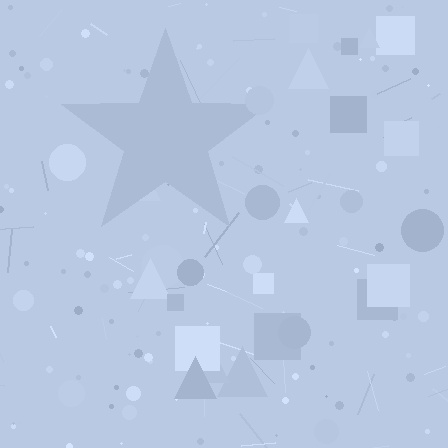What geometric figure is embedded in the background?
A star is embedded in the background.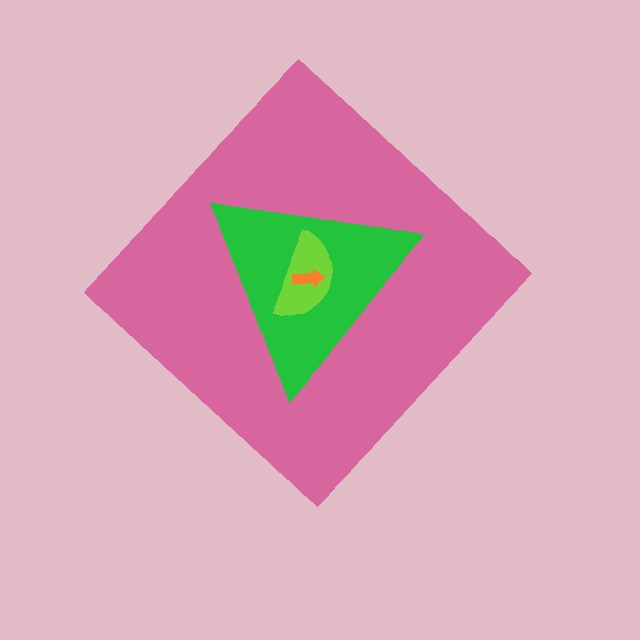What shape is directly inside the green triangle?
The lime semicircle.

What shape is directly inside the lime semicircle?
The orange arrow.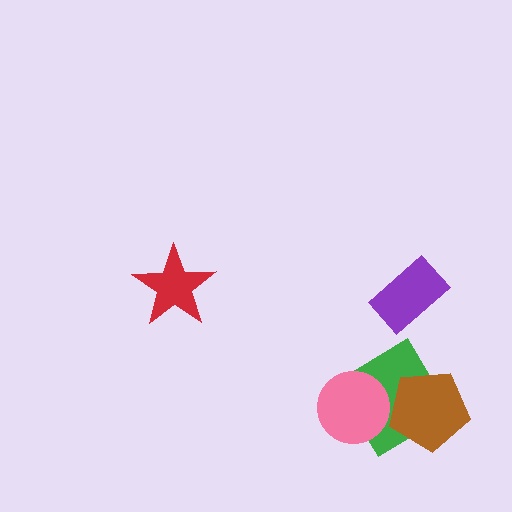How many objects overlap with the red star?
0 objects overlap with the red star.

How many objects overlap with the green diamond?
2 objects overlap with the green diamond.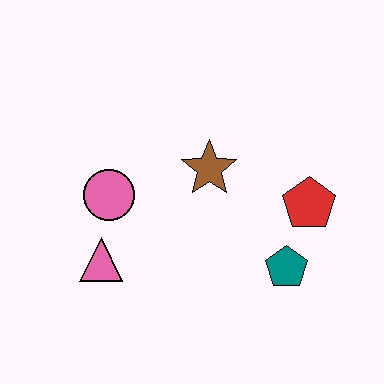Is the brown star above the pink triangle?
Yes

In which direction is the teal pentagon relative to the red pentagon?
The teal pentagon is below the red pentagon.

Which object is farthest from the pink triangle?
The red pentagon is farthest from the pink triangle.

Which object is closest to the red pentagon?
The teal pentagon is closest to the red pentagon.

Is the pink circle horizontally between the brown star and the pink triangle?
Yes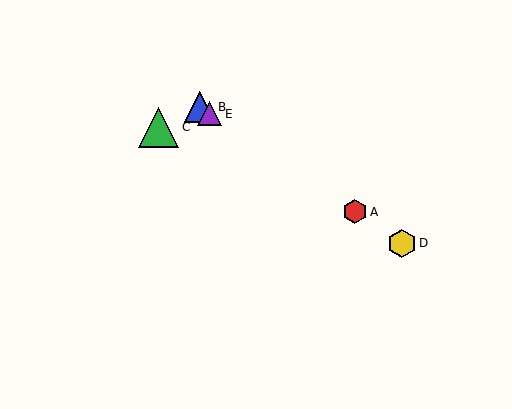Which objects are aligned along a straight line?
Objects A, B, D, E are aligned along a straight line.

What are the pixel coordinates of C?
Object C is at (159, 127).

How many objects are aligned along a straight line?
4 objects (A, B, D, E) are aligned along a straight line.